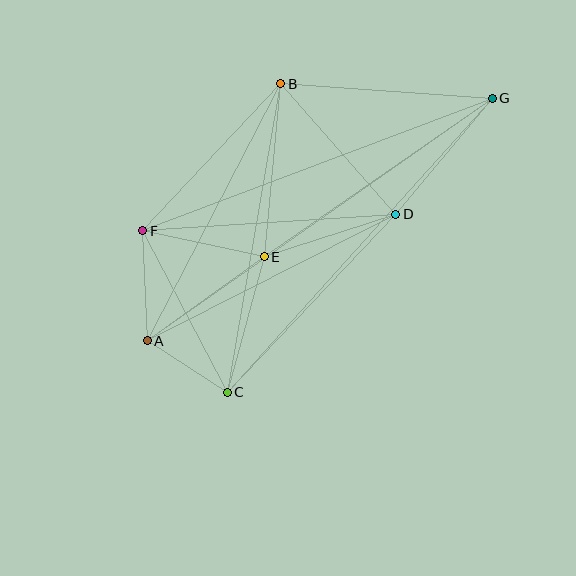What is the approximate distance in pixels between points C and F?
The distance between C and F is approximately 183 pixels.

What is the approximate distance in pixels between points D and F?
The distance between D and F is approximately 254 pixels.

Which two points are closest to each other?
Points A and C are closest to each other.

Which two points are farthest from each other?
Points A and G are farthest from each other.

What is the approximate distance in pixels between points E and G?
The distance between E and G is approximately 278 pixels.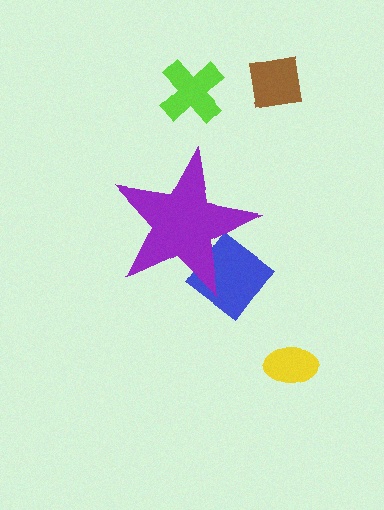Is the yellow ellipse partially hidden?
No, the yellow ellipse is fully visible.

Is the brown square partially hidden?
No, the brown square is fully visible.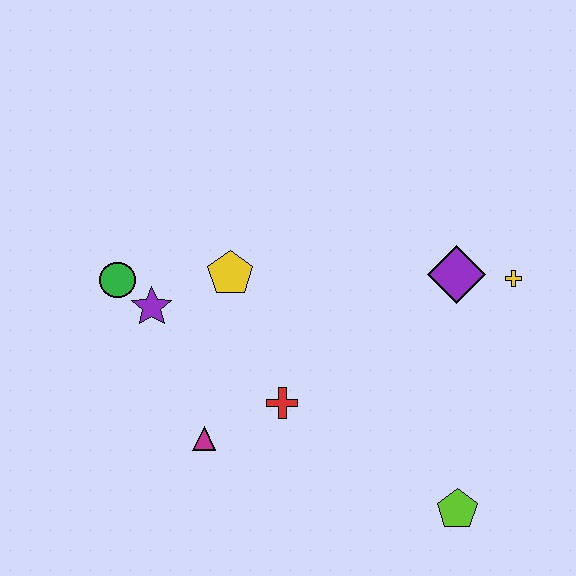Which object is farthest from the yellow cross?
The green circle is farthest from the yellow cross.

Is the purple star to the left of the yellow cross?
Yes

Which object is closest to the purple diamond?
The yellow cross is closest to the purple diamond.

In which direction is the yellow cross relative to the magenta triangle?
The yellow cross is to the right of the magenta triangle.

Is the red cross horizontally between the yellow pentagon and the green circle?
No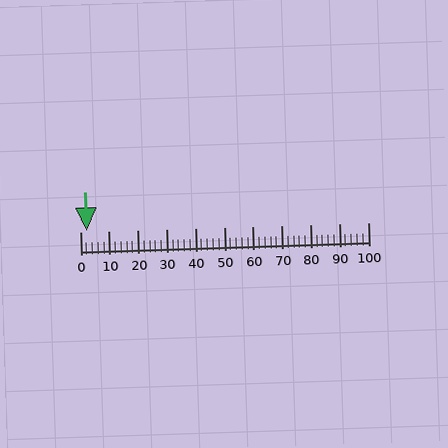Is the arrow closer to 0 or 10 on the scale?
The arrow is closer to 0.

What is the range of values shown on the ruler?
The ruler shows values from 0 to 100.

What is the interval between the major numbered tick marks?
The major tick marks are spaced 10 units apart.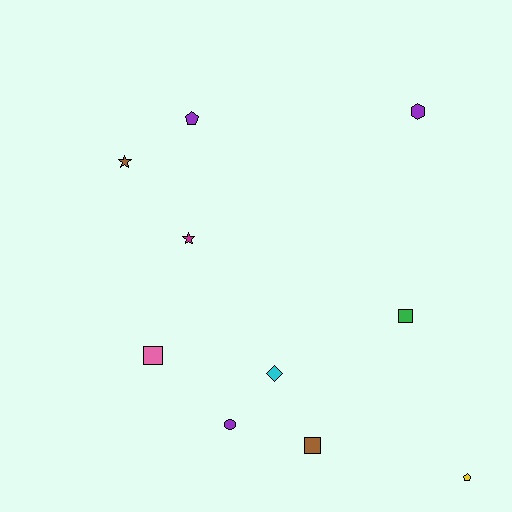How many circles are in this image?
There is 1 circle.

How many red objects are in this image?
There are no red objects.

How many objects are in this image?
There are 10 objects.